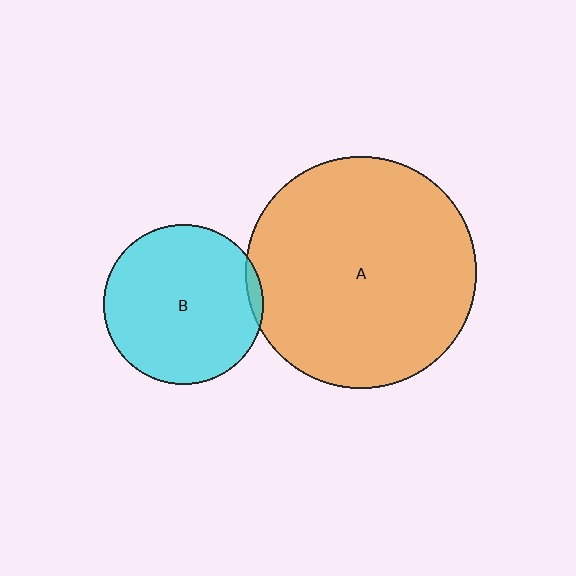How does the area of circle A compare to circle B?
Approximately 2.1 times.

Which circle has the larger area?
Circle A (orange).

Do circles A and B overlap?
Yes.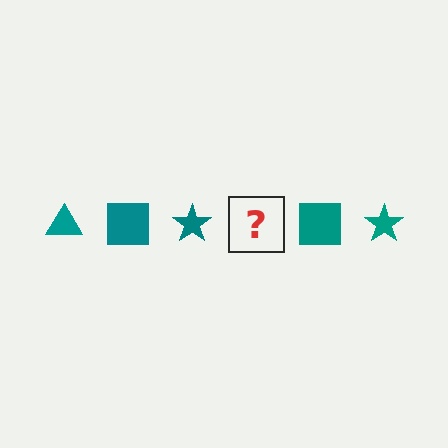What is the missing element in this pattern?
The missing element is a teal triangle.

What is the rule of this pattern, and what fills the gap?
The rule is that the pattern cycles through triangle, square, star shapes in teal. The gap should be filled with a teal triangle.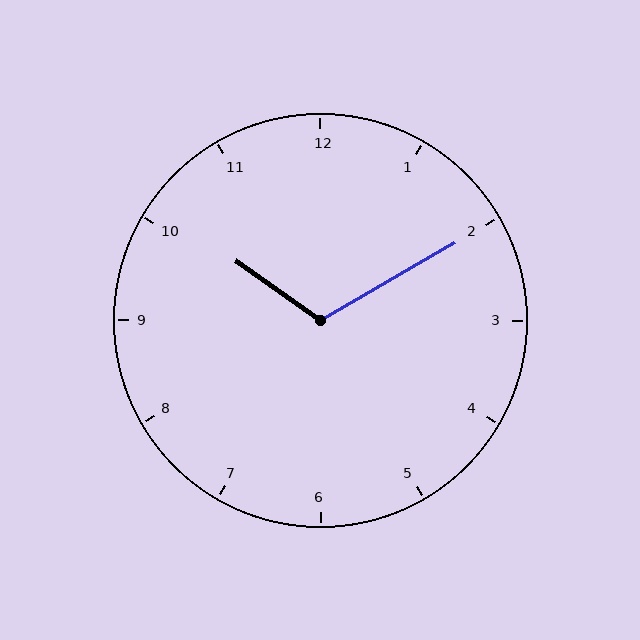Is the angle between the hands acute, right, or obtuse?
It is obtuse.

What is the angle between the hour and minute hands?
Approximately 115 degrees.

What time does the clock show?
10:10.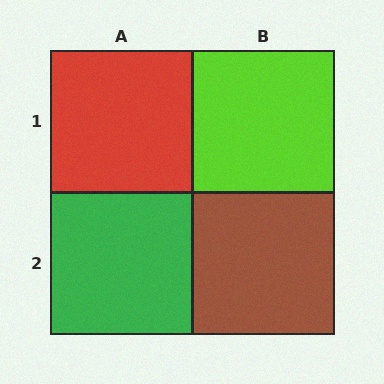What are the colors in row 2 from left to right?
Green, brown.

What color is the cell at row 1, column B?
Lime.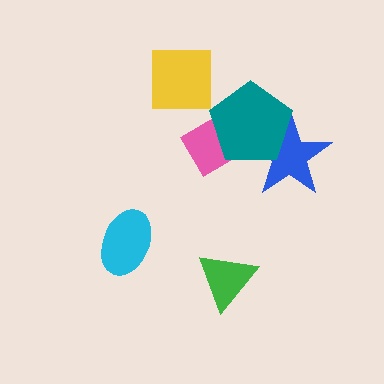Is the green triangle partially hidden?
No, no other shape covers it.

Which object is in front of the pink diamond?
The teal pentagon is in front of the pink diamond.